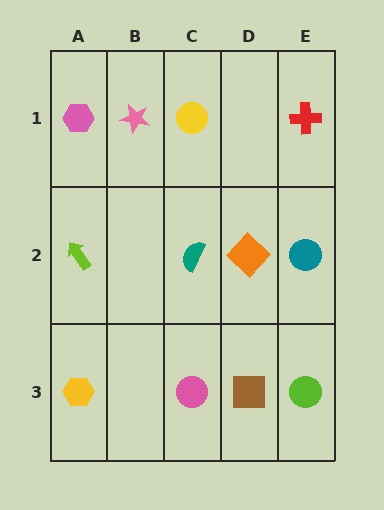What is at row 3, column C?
A pink circle.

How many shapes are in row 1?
4 shapes.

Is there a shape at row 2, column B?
No, that cell is empty.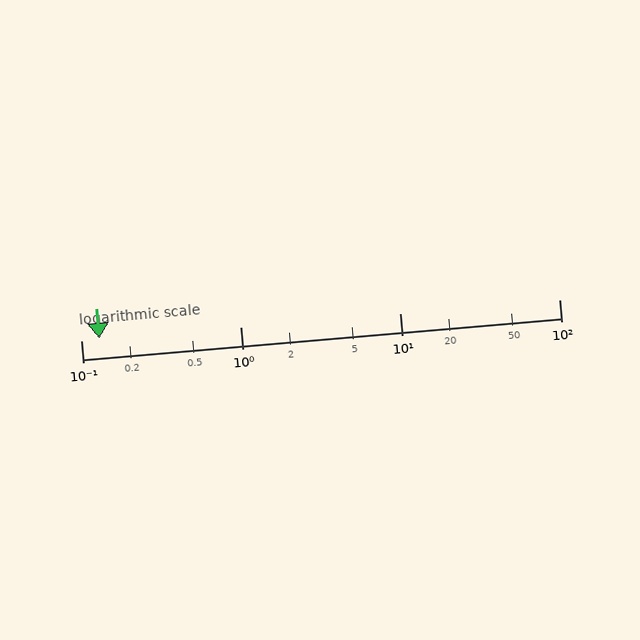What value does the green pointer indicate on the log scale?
The pointer indicates approximately 0.13.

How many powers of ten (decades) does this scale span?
The scale spans 3 decades, from 0.1 to 100.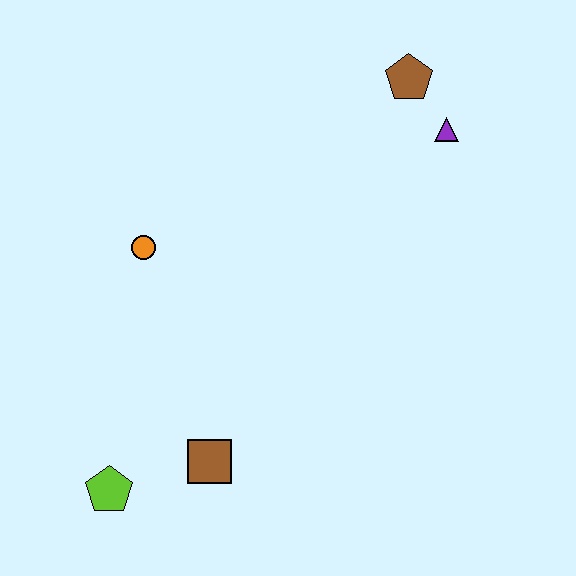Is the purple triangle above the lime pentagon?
Yes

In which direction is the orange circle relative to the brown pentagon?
The orange circle is to the left of the brown pentagon.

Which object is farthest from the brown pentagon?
The lime pentagon is farthest from the brown pentagon.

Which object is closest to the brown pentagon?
The purple triangle is closest to the brown pentagon.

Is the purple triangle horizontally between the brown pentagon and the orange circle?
No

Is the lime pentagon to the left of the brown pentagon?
Yes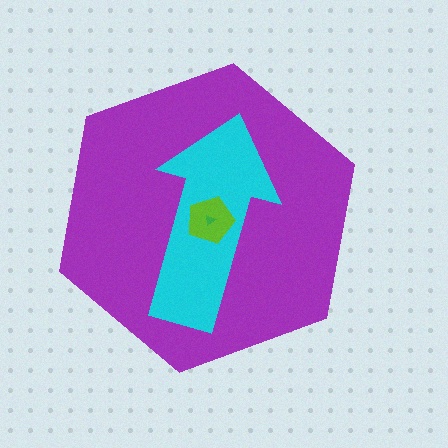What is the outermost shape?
The purple hexagon.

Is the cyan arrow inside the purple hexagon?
Yes.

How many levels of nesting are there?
4.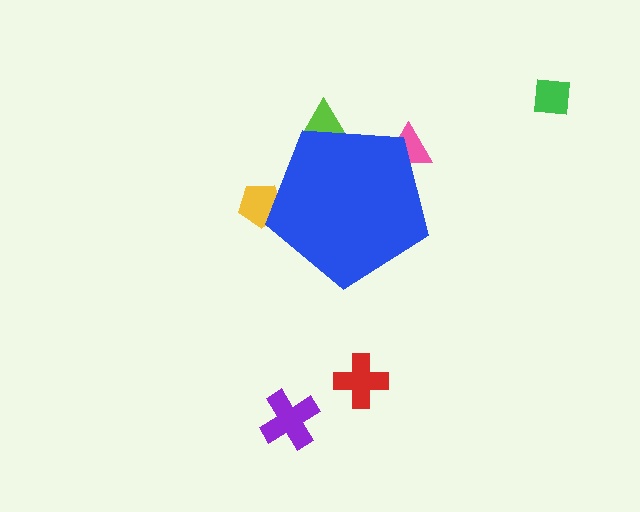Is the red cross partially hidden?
No, the red cross is fully visible.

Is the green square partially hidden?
No, the green square is fully visible.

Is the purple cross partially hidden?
No, the purple cross is fully visible.